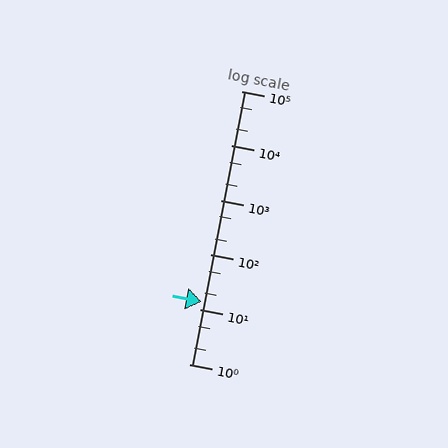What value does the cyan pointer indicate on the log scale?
The pointer indicates approximately 14.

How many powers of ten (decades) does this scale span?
The scale spans 5 decades, from 1 to 100000.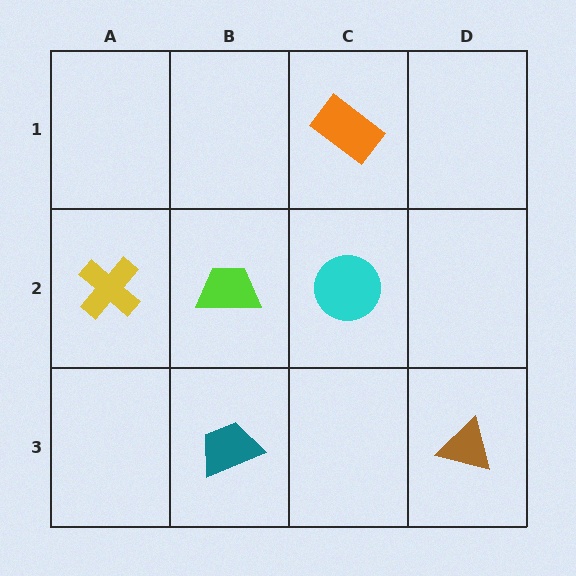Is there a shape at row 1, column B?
No, that cell is empty.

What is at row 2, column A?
A yellow cross.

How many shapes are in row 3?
2 shapes.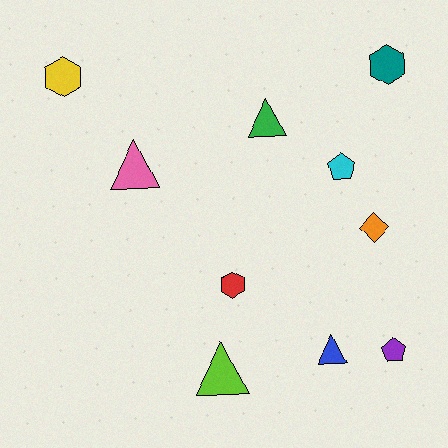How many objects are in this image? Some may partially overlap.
There are 10 objects.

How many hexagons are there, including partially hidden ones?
There are 3 hexagons.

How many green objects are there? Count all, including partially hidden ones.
There is 1 green object.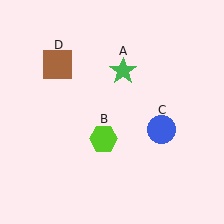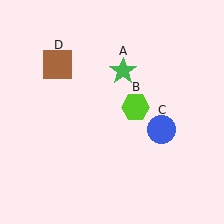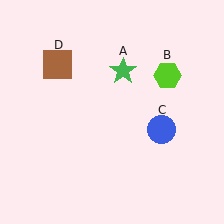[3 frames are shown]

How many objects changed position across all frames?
1 object changed position: lime hexagon (object B).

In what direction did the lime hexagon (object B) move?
The lime hexagon (object B) moved up and to the right.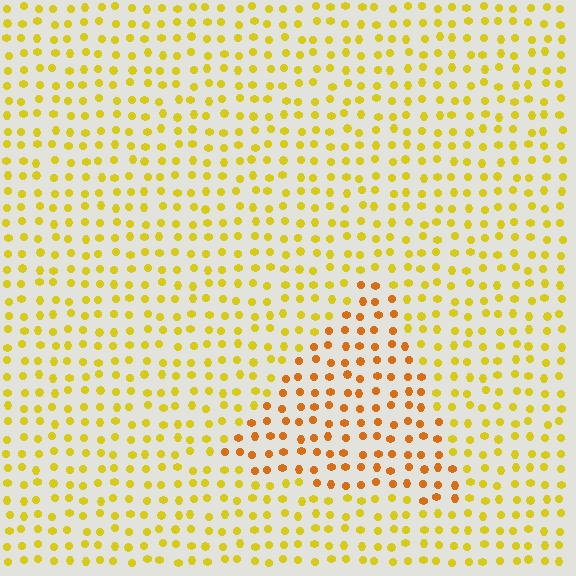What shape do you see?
I see a triangle.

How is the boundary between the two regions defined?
The boundary is defined purely by a slight shift in hue (about 29 degrees). Spacing, size, and orientation are identical on both sides.